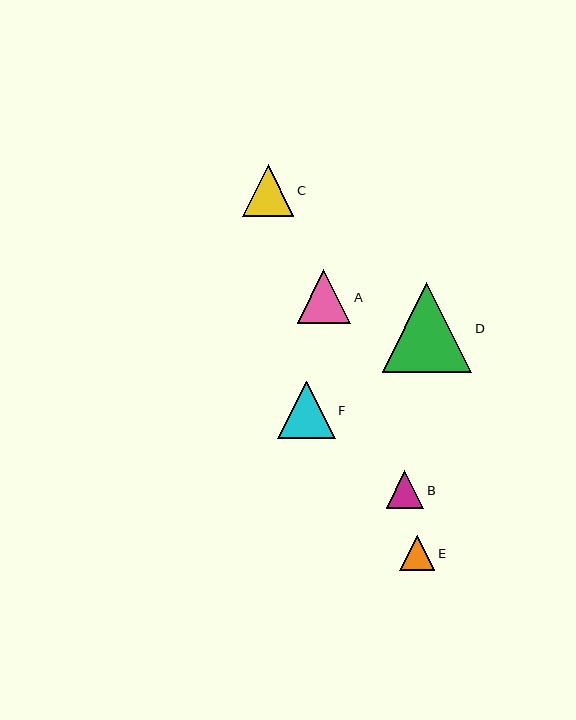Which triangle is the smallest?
Triangle E is the smallest with a size of approximately 35 pixels.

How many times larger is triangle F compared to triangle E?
Triangle F is approximately 1.6 times the size of triangle E.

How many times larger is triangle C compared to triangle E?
Triangle C is approximately 1.5 times the size of triangle E.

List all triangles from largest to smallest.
From largest to smallest: D, F, A, C, B, E.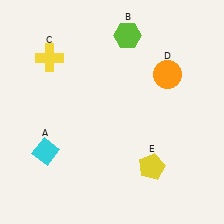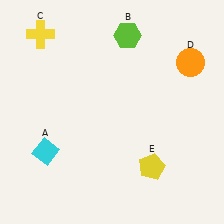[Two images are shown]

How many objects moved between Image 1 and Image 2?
2 objects moved between the two images.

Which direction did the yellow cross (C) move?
The yellow cross (C) moved up.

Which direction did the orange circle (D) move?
The orange circle (D) moved right.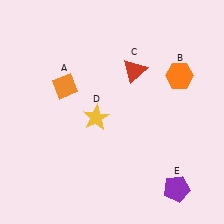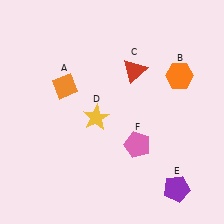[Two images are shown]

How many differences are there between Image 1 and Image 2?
There is 1 difference between the two images.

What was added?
A pink pentagon (F) was added in Image 2.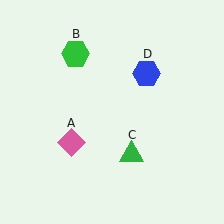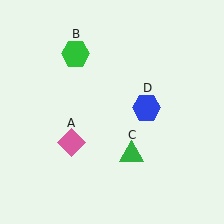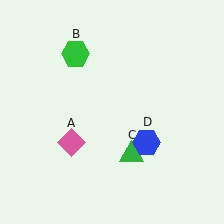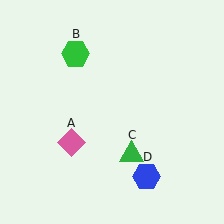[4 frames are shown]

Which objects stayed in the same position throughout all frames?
Pink diamond (object A) and green hexagon (object B) and green triangle (object C) remained stationary.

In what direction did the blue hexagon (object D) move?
The blue hexagon (object D) moved down.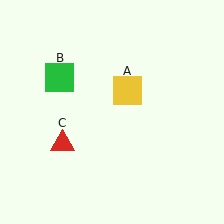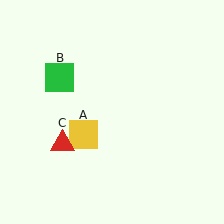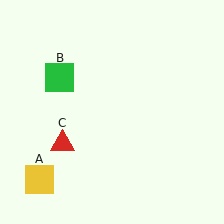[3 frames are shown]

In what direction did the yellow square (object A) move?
The yellow square (object A) moved down and to the left.